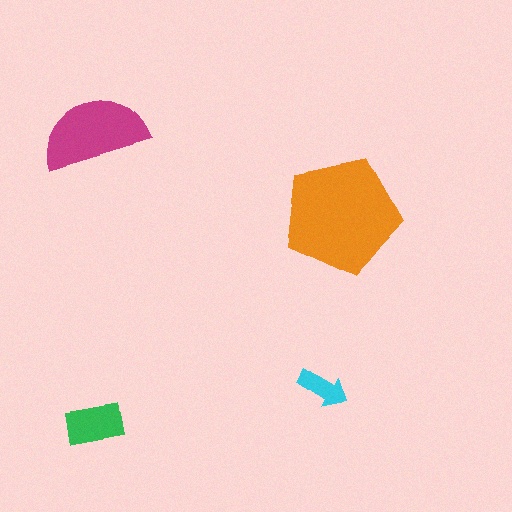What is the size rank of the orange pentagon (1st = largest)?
1st.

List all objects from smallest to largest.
The cyan arrow, the green rectangle, the magenta semicircle, the orange pentagon.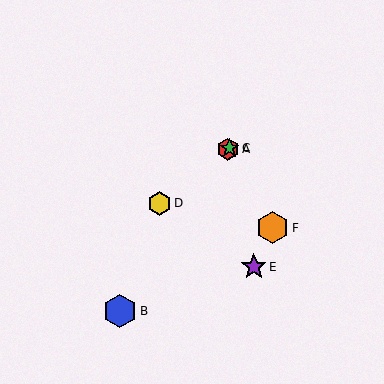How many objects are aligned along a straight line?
3 objects (A, C, D) are aligned along a straight line.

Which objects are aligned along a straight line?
Objects A, C, D are aligned along a straight line.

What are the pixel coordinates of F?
Object F is at (273, 228).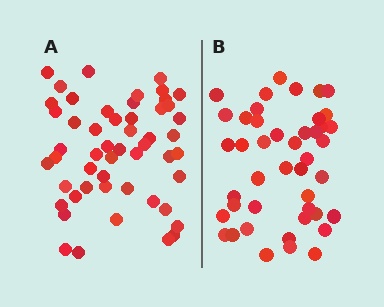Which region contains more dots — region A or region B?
Region A (the left region) has more dots.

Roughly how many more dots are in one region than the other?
Region A has roughly 8 or so more dots than region B.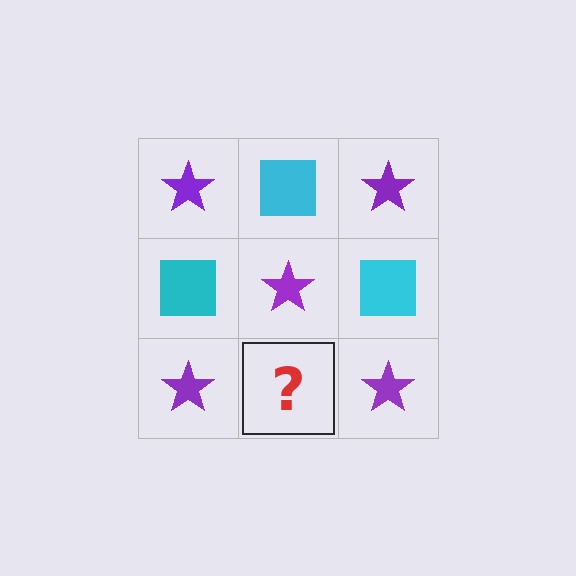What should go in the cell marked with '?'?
The missing cell should contain a cyan square.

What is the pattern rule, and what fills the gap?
The rule is that it alternates purple star and cyan square in a checkerboard pattern. The gap should be filled with a cyan square.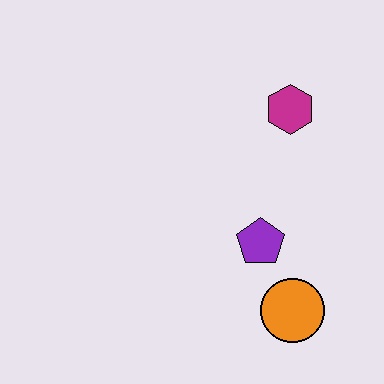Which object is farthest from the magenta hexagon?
The orange circle is farthest from the magenta hexagon.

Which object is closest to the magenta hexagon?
The purple pentagon is closest to the magenta hexagon.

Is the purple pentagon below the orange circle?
No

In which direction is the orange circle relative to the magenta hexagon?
The orange circle is below the magenta hexagon.